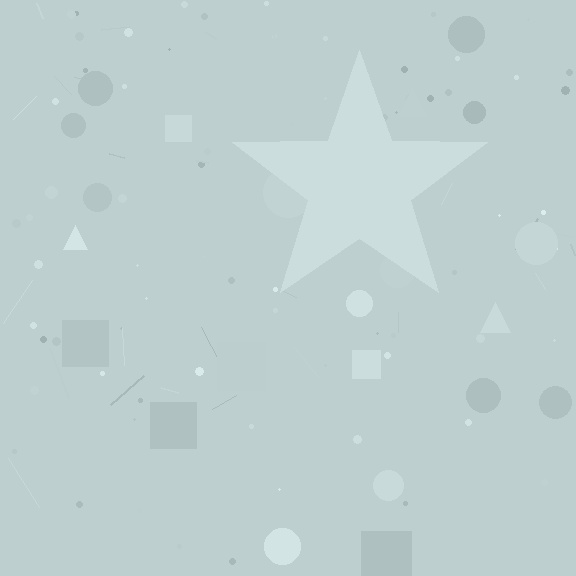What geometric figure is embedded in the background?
A star is embedded in the background.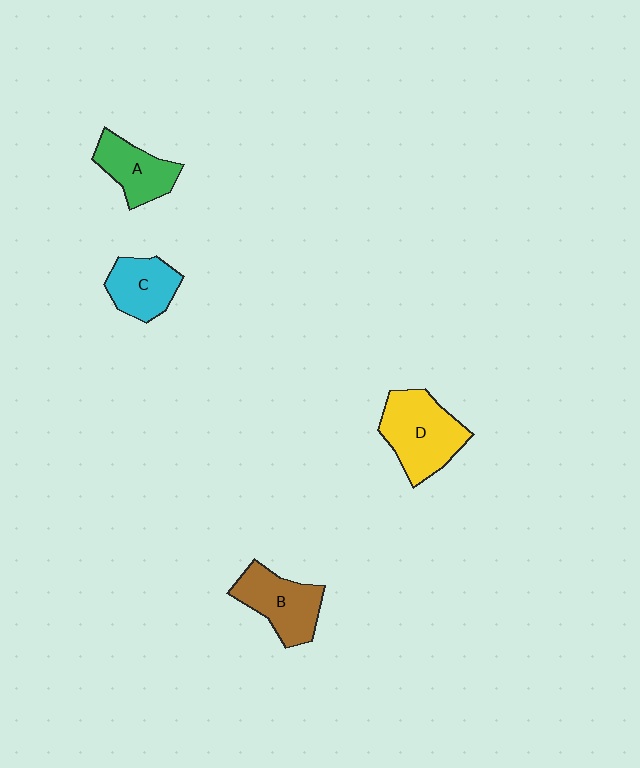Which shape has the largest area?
Shape D (yellow).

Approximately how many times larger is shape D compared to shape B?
Approximately 1.2 times.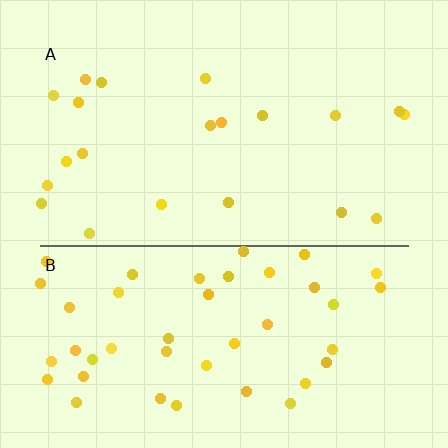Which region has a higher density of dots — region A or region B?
B (the bottom).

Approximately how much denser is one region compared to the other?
Approximately 2.2× — region B over region A.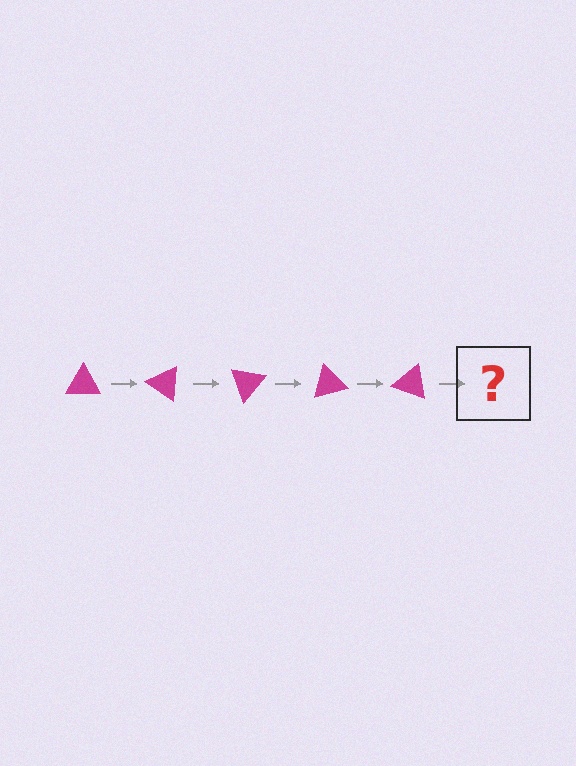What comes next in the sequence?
The next element should be a magenta triangle rotated 175 degrees.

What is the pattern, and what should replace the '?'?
The pattern is that the triangle rotates 35 degrees each step. The '?' should be a magenta triangle rotated 175 degrees.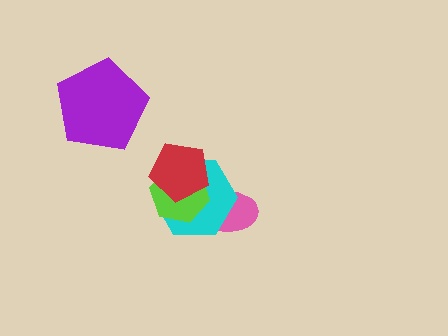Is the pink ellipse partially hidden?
Yes, it is partially covered by another shape.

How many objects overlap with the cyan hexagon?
3 objects overlap with the cyan hexagon.